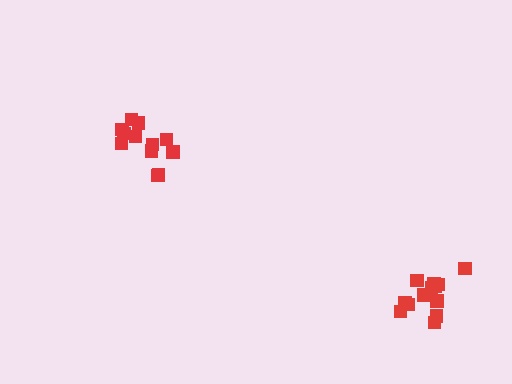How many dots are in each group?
Group 1: 12 dots, Group 2: 13 dots (25 total).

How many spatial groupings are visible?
There are 2 spatial groupings.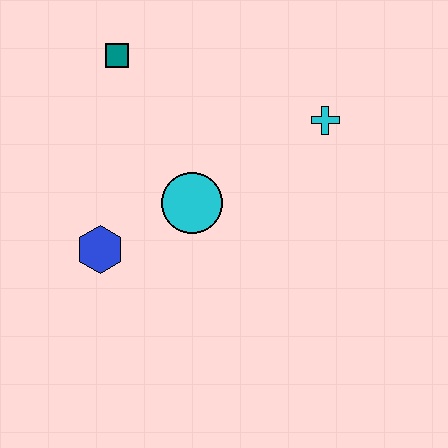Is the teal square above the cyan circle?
Yes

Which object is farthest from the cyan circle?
The teal square is farthest from the cyan circle.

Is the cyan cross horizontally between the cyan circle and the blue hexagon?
No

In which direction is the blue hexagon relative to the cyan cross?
The blue hexagon is to the left of the cyan cross.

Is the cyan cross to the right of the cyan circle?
Yes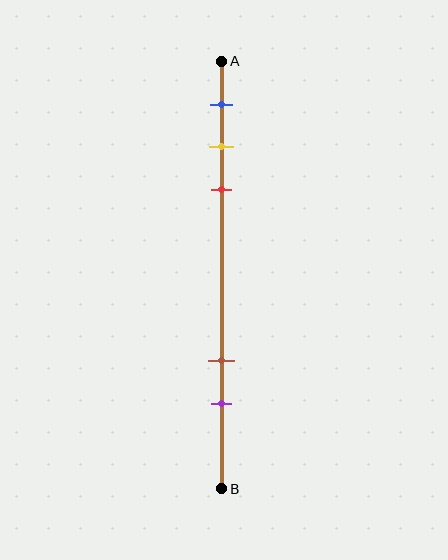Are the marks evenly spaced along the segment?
No, the marks are not evenly spaced.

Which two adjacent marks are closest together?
The yellow and red marks are the closest adjacent pair.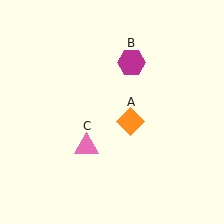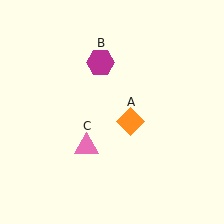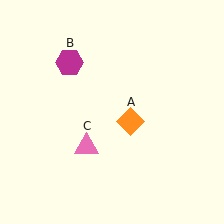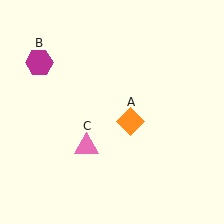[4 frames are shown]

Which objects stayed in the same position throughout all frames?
Orange diamond (object A) and pink triangle (object C) remained stationary.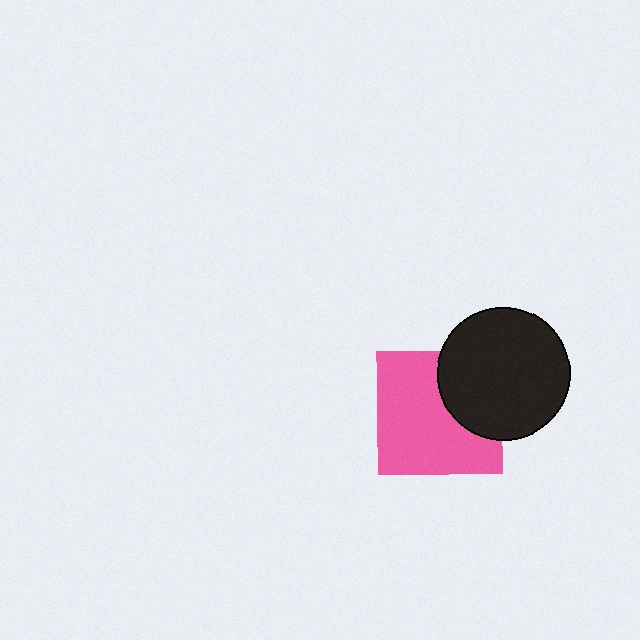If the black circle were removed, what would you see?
You would see the complete pink square.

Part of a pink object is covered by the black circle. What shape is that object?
It is a square.